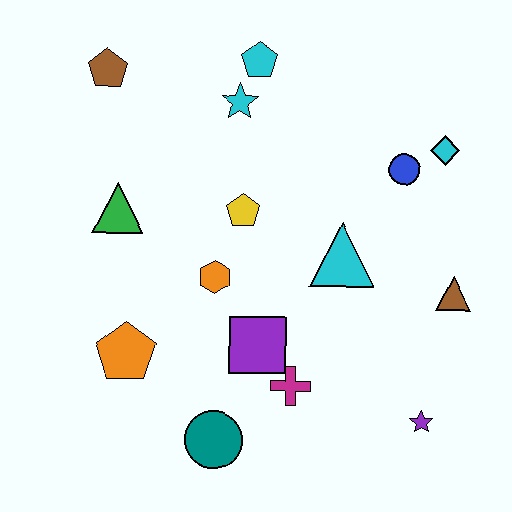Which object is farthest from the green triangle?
The purple star is farthest from the green triangle.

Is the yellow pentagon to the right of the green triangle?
Yes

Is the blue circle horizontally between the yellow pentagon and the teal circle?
No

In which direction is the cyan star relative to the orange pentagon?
The cyan star is above the orange pentagon.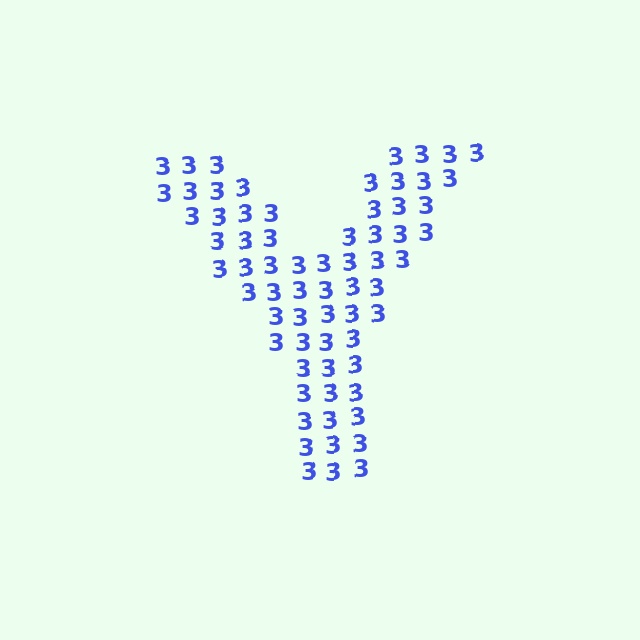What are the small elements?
The small elements are digit 3's.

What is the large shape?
The large shape is the letter Y.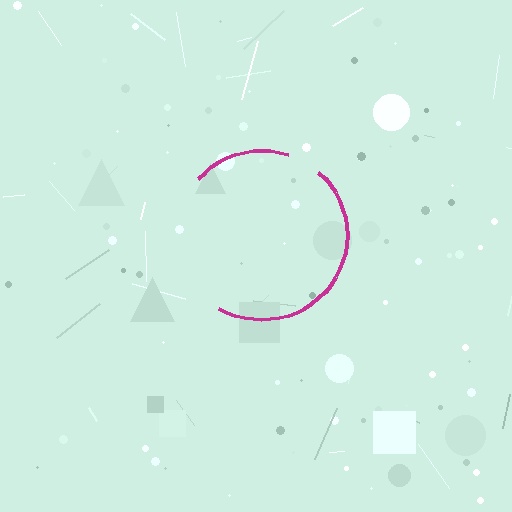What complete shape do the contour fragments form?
The contour fragments form a circle.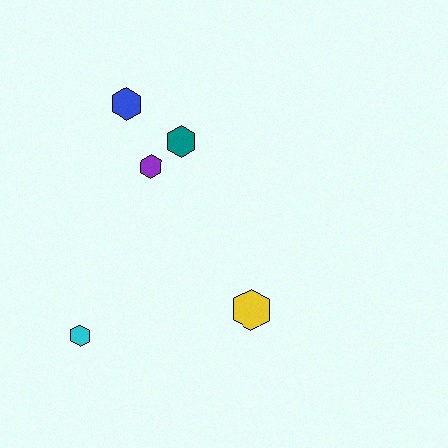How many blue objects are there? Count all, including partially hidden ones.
There is 1 blue object.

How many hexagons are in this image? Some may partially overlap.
There are 5 hexagons.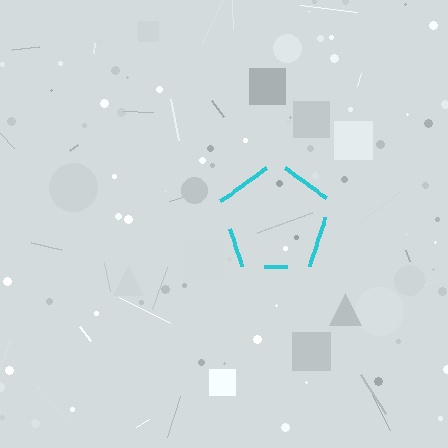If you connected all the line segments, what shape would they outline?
They would outline a pentagon.